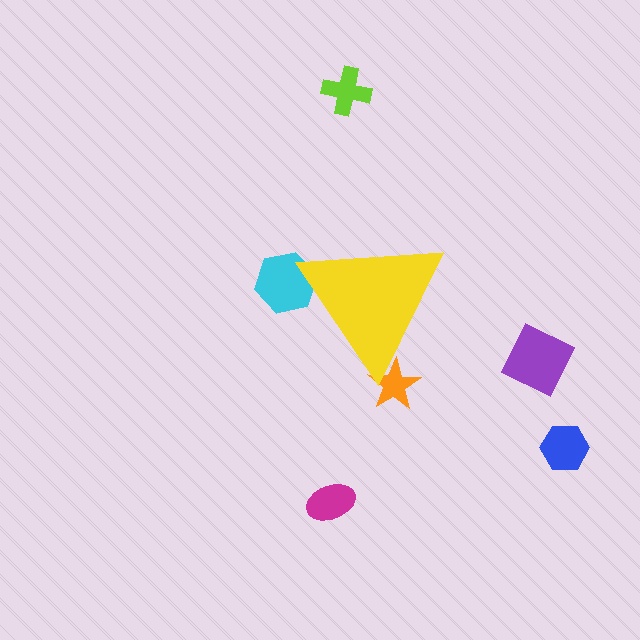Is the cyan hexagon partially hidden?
Yes, the cyan hexagon is partially hidden behind the yellow triangle.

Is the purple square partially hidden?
No, the purple square is fully visible.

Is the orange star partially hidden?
Yes, the orange star is partially hidden behind the yellow triangle.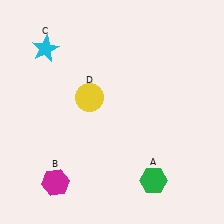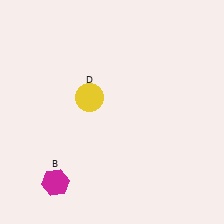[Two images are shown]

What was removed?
The cyan star (C), the green hexagon (A) were removed in Image 2.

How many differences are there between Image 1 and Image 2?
There are 2 differences between the two images.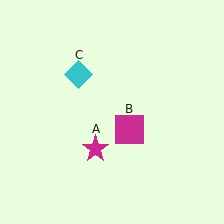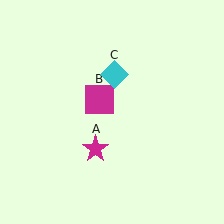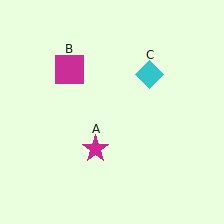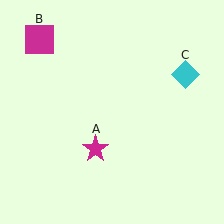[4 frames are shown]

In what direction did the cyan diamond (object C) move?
The cyan diamond (object C) moved right.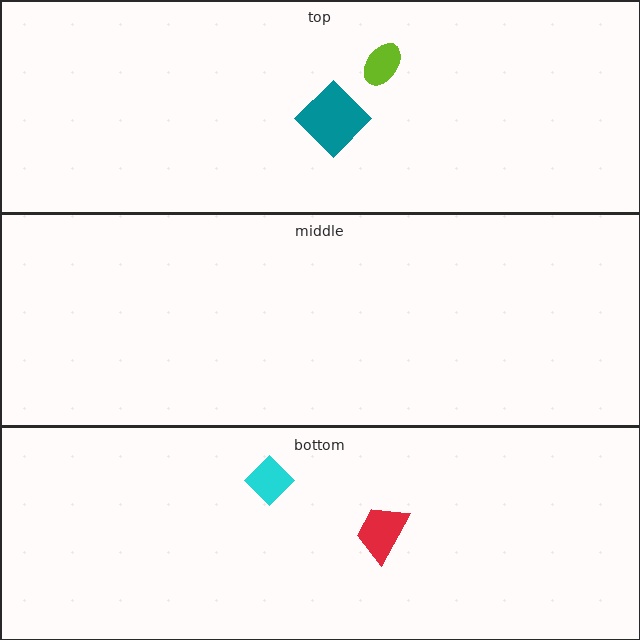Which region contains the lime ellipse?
The top region.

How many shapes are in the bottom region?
2.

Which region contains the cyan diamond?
The bottom region.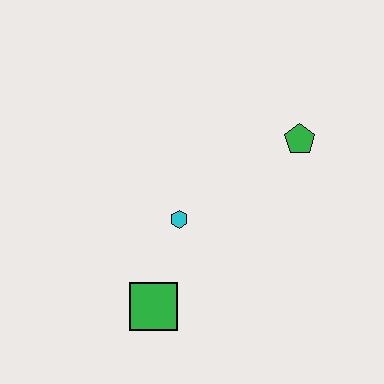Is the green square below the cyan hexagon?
Yes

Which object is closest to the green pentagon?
The cyan hexagon is closest to the green pentagon.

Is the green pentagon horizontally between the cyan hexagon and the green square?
No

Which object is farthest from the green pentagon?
The green square is farthest from the green pentagon.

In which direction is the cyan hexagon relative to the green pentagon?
The cyan hexagon is to the left of the green pentagon.